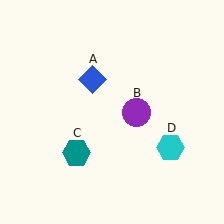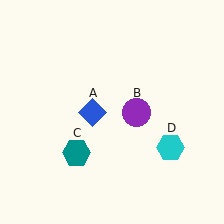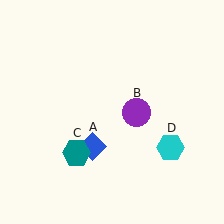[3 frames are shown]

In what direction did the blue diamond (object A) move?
The blue diamond (object A) moved down.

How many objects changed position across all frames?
1 object changed position: blue diamond (object A).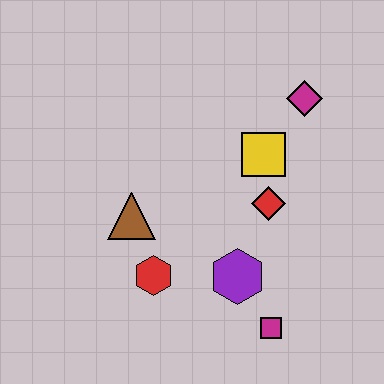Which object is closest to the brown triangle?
The red hexagon is closest to the brown triangle.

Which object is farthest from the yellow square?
The magenta square is farthest from the yellow square.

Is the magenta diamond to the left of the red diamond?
No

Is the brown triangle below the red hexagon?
No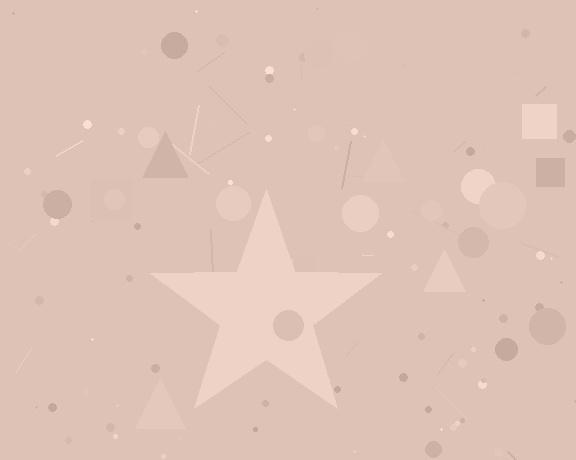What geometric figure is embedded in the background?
A star is embedded in the background.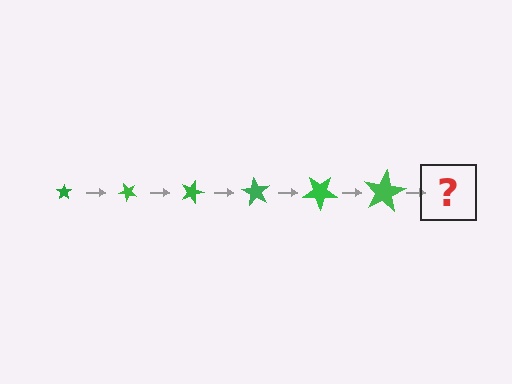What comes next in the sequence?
The next element should be a star, larger than the previous one and rotated 270 degrees from the start.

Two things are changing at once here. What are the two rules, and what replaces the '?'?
The two rules are that the star grows larger each step and it rotates 45 degrees each step. The '?' should be a star, larger than the previous one and rotated 270 degrees from the start.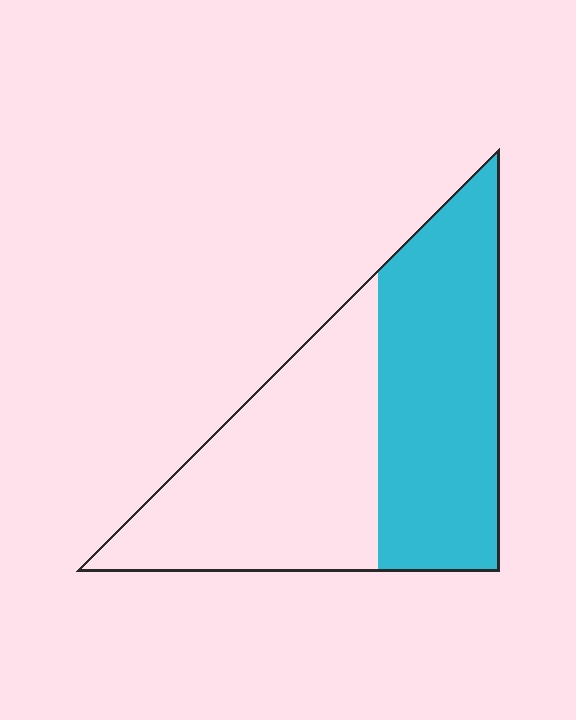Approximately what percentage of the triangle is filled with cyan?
Approximately 50%.